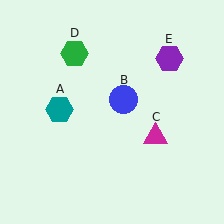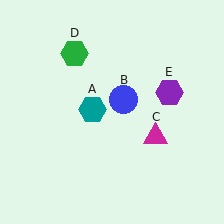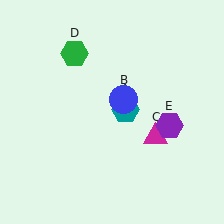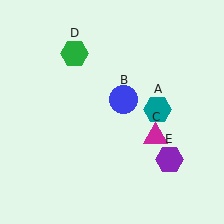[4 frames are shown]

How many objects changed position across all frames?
2 objects changed position: teal hexagon (object A), purple hexagon (object E).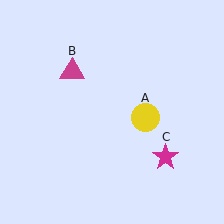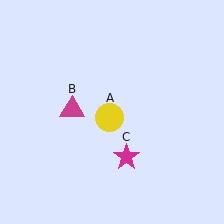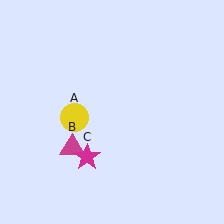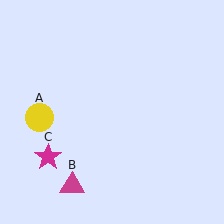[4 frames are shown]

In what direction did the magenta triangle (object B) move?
The magenta triangle (object B) moved down.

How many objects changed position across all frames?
3 objects changed position: yellow circle (object A), magenta triangle (object B), magenta star (object C).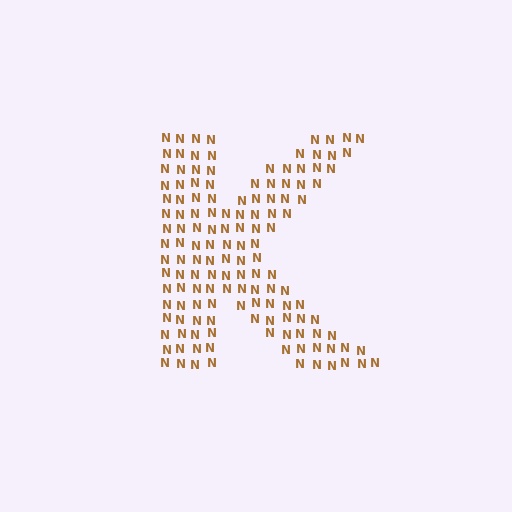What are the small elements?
The small elements are letter N's.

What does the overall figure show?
The overall figure shows the letter K.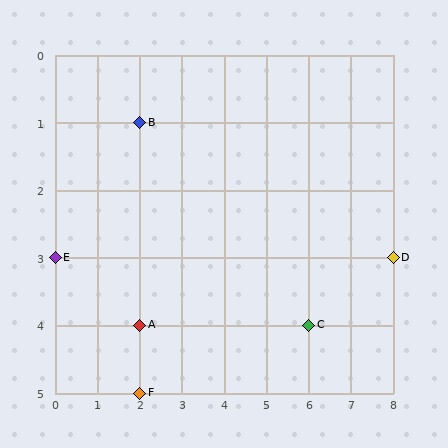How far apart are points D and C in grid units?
Points D and C are 2 columns and 1 row apart (about 2.2 grid units diagonally).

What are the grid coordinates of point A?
Point A is at grid coordinates (2, 4).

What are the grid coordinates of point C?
Point C is at grid coordinates (6, 4).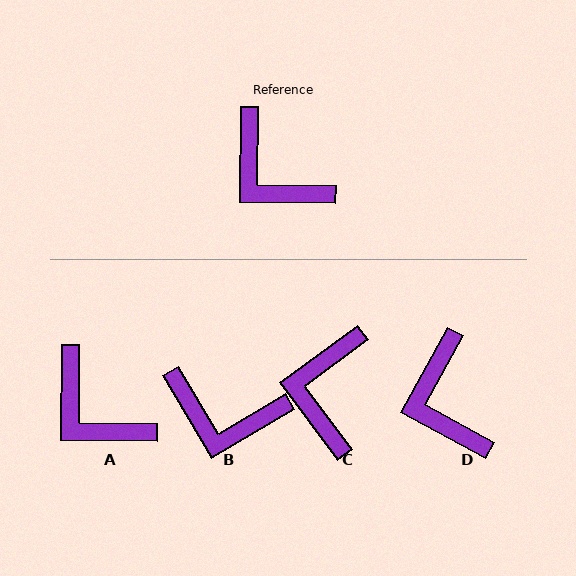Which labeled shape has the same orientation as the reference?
A.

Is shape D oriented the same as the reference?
No, it is off by about 28 degrees.